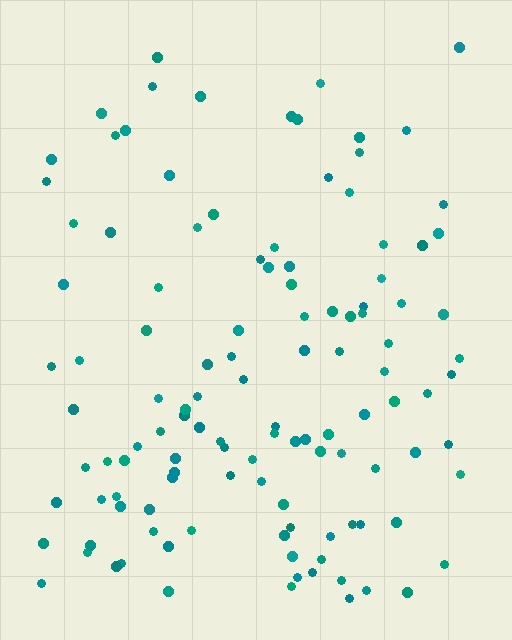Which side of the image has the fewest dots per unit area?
The top.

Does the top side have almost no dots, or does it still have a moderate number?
Still a moderate number, just noticeably fewer than the bottom.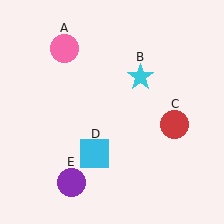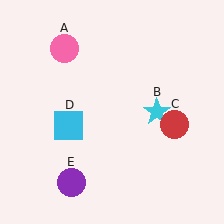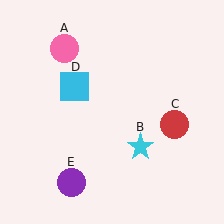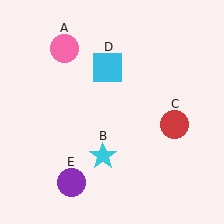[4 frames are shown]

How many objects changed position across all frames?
2 objects changed position: cyan star (object B), cyan square (object D).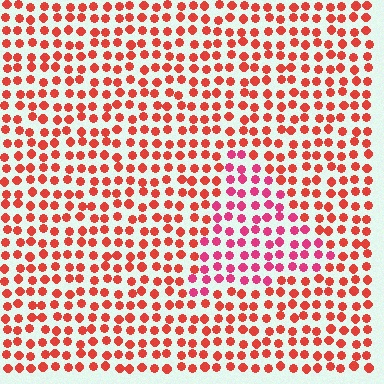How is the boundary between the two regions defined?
The boundary is defined purely by a slight shift in hue (about 30 degrees). Spacing, size, and orientation are identical on both sides.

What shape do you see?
I see a triangle.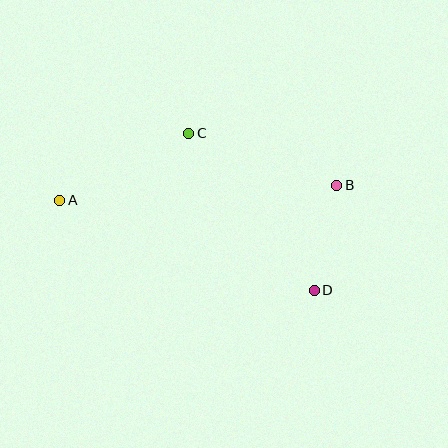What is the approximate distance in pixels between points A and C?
The distance between A and C is approximately 145 pixels.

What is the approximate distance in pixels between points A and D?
The distance between A and D is approximately 270 pixels.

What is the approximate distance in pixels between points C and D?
The distance between C and D is approximately 201 pixels.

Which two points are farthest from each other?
Points A and B are farthest from each other.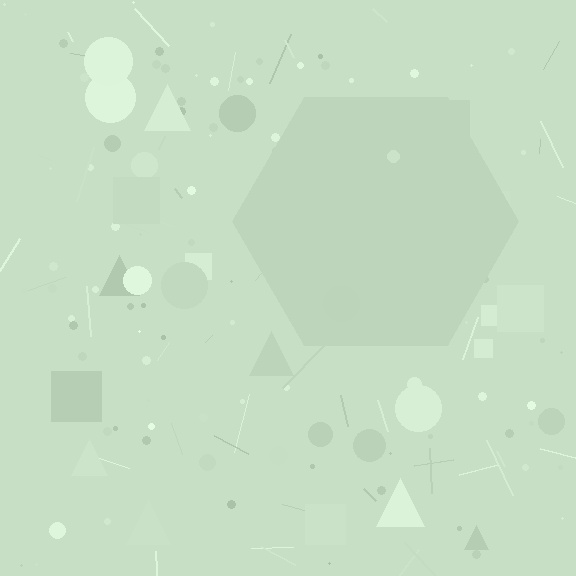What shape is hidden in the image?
A hexagon is hidden in the image.